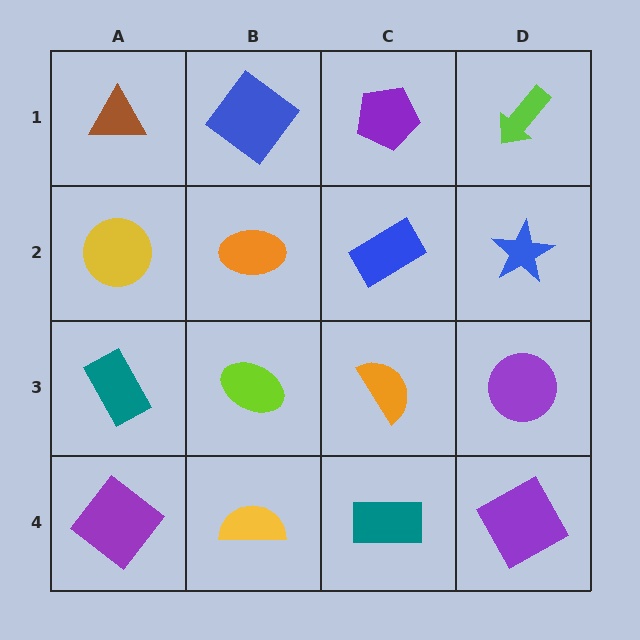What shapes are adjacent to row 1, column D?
A blue star (row 2, column D), a purple pentagon (row 1, column C).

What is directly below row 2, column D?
A purple circle.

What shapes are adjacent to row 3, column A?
A yellow circle (row 2, column A), a purple diamond (row 4, column A), a lime ellipse (row 3, column B).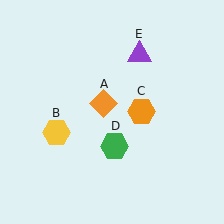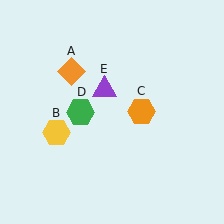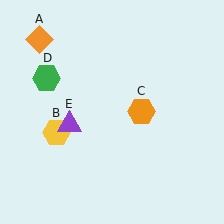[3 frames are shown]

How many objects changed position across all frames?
3 objects changed position: orange diamond (object A), green hexagon (object D), purple triangle (object E).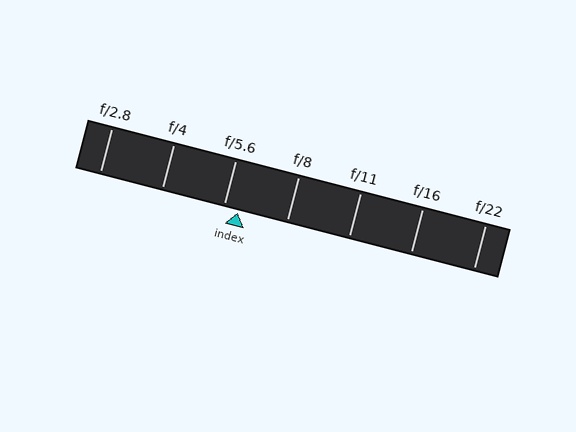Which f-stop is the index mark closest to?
The index mark is closest to f/5.6.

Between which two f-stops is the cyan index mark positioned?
The index mark is between f/5.6 and f/8.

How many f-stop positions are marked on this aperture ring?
There are 7 f-stop positions marked.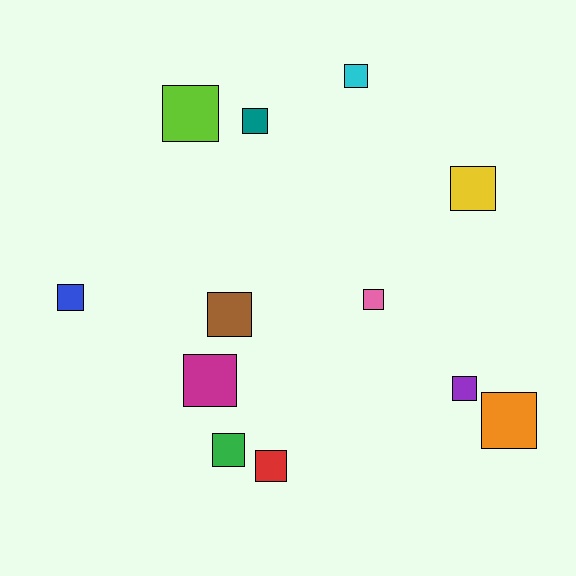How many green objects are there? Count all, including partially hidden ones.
There is 1 green object.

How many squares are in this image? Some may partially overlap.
There are 12 squares.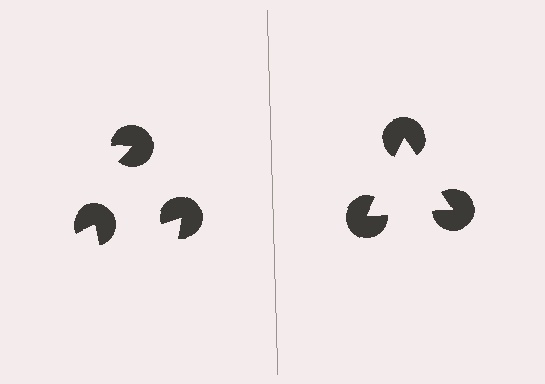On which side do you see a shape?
An illusory triangle appears on the right side. On the left side the wedge cuts are rotated, so no coherent shape forms.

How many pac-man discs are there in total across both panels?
6 — 3 on each side.